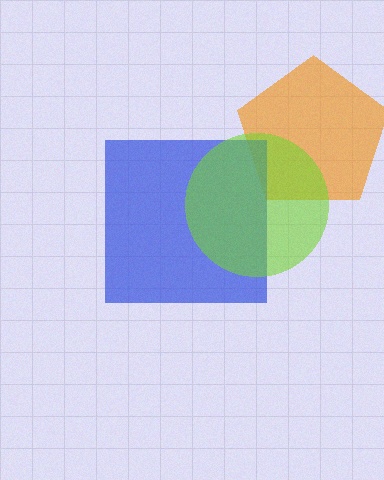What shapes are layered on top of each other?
The layered shapes are: an orange pentagon, a blue square, a lime circle.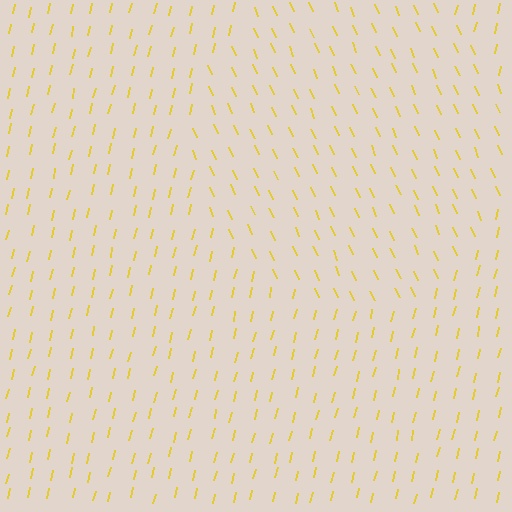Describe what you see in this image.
The image is filled with small yellow line segments. A circle region in the image has lines oriented differently from the surrounding lines, creating a visible texture boundary.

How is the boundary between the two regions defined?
The boundary is defined purely by a change in line orientation (approximately 37 degrees difference). All lines are the same color and thickness.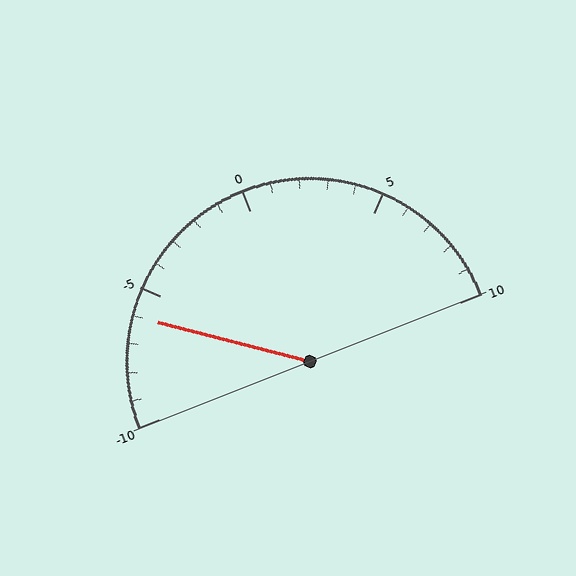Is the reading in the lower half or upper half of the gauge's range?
The reading is in the lower half of the range (-10 to 10).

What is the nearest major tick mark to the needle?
The nearest major tick mark is -5.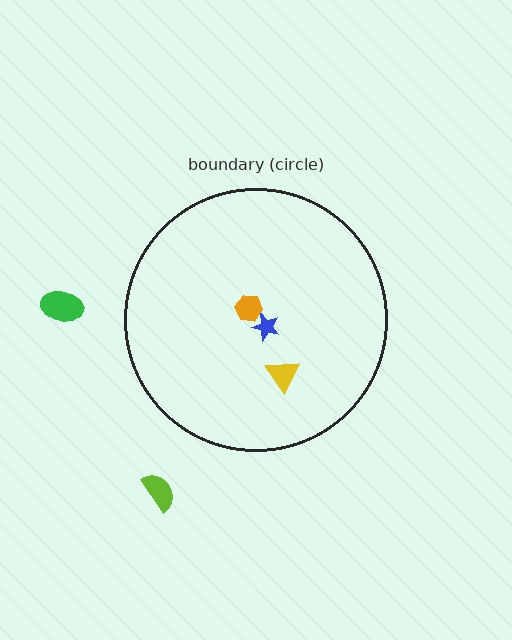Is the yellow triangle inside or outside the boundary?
Inside.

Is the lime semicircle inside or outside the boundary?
Outside.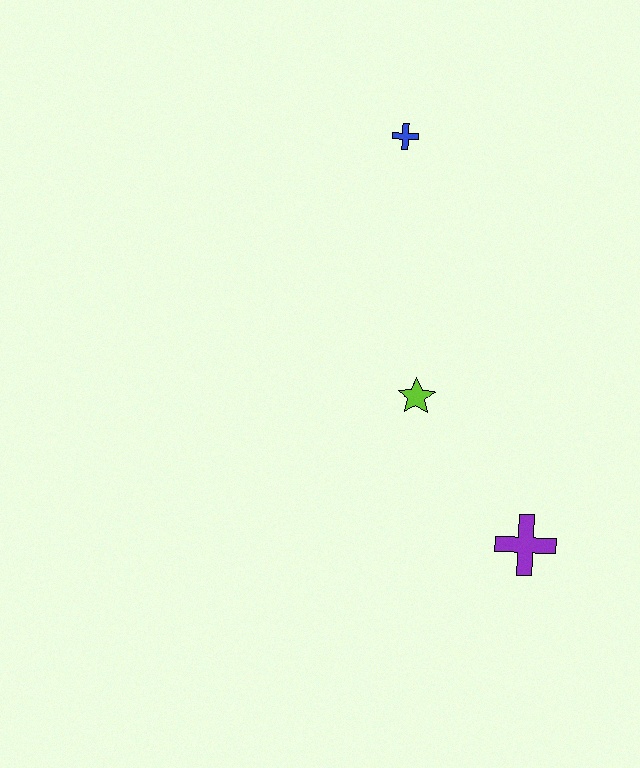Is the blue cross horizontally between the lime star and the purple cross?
No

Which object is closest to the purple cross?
The lime star is closest to the purple cross.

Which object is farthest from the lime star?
The blue cross is farthest from the lime star.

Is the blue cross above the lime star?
Yes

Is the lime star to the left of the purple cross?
Yes